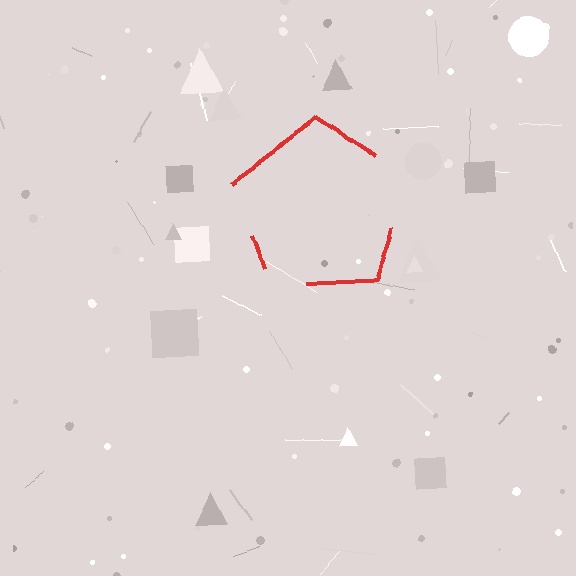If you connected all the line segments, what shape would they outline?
They would outline a pentagon.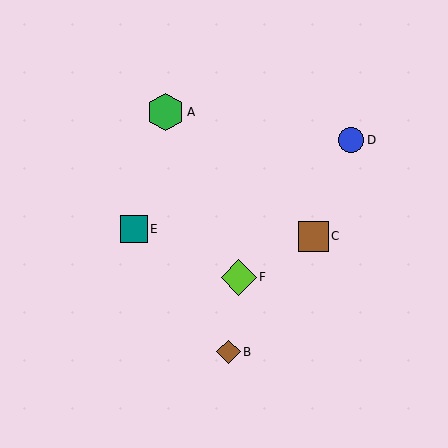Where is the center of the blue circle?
The center of the blue circle is at (351, 140).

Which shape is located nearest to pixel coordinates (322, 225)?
The brown square (labeled C) at (313, 236) is nearest to that location.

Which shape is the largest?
The green hexagon (labeled A) is the largest.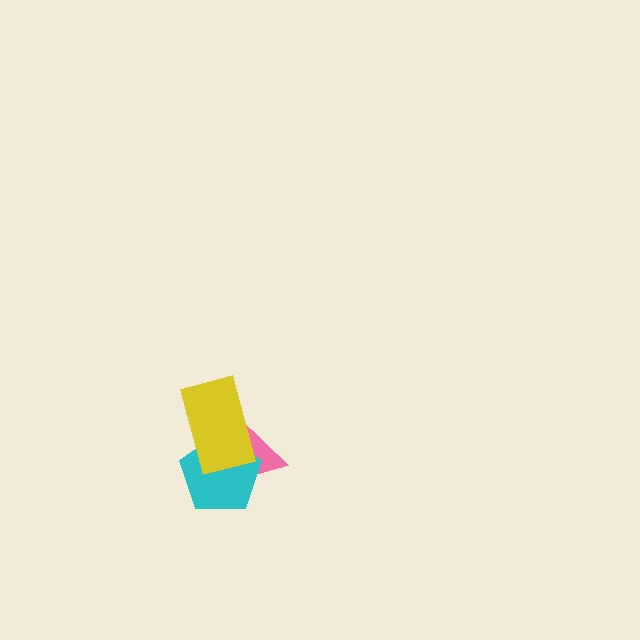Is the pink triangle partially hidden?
Yes, it is partially covered by another shape.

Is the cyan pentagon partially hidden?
Yes, it is partially covered by another shape.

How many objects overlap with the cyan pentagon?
2 objects overlap with the cyan pentagon.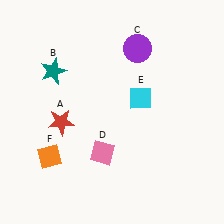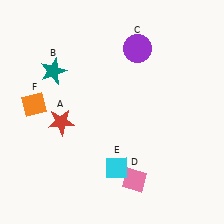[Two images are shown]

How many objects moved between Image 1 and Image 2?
3 objects moved between the two images.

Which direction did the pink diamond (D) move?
The pink diamond (D) moved right.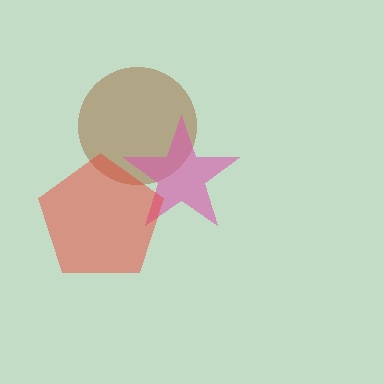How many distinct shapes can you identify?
There are 3 distinct shapes: a brown circle, a pink star, a red pentagon.